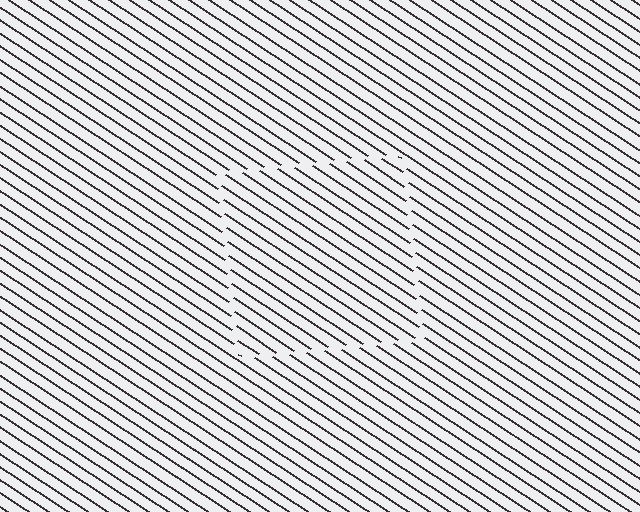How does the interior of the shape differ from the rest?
The interior of the shape contains the same grating, shifted by half a period — the contour is defined by the phase discontinuity where line-ends from the inner and outer gratings abut.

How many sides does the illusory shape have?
4 sides — the line-ends trace a square.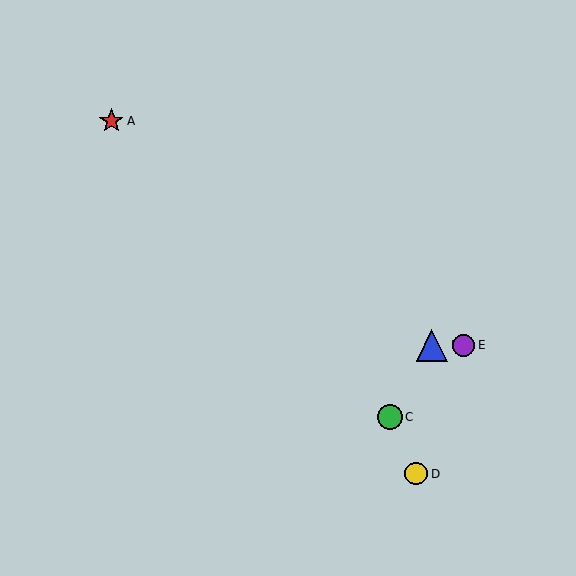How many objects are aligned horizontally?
2 objects (B, E) are aligned horizontally.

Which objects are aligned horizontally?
Objects B, E are aligned horizontally.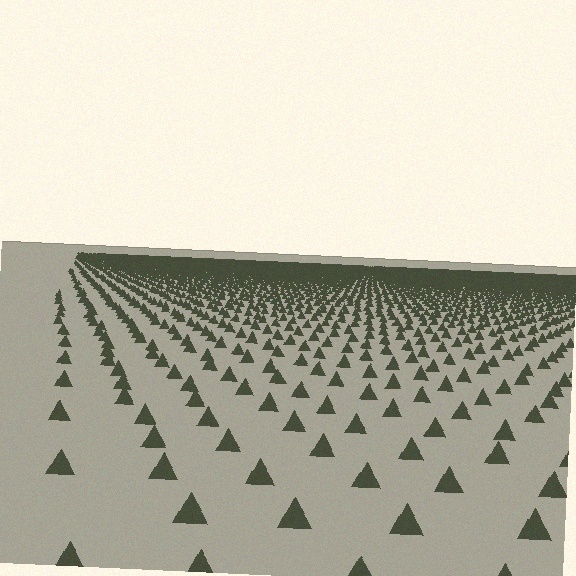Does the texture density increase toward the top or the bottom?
Density increases toward the top.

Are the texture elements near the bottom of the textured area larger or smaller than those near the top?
Larger. Near the bottom, elements are closer to the viewer and appear at a bigger on-screen size.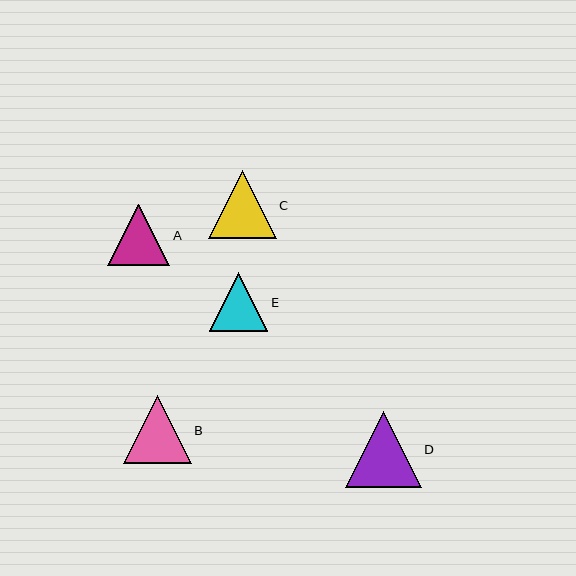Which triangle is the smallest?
Triangle E is the smallest with a size of approximately 59 pixels.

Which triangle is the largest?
Triangle D is the largest with a size of approximately 76 pixels.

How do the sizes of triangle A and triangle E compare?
Triangle A and triangle E are approximately the same size.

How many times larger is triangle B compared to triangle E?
Triangle B is approximately 1.1 times the size of triangle E.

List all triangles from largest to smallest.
From largest to smallest: D, C, B, A, E.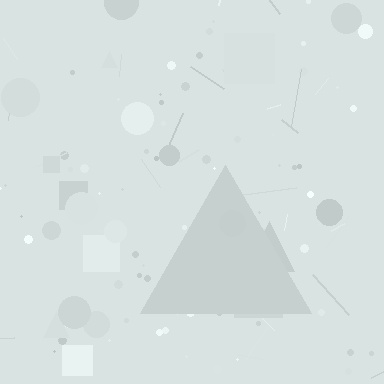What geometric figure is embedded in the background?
A triangle is embedded in the background.